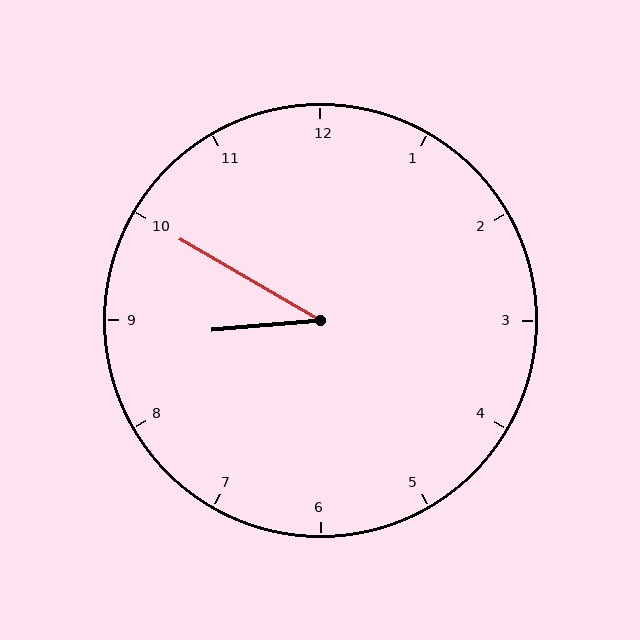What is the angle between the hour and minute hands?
Approximately 35 degrees.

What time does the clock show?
8:50.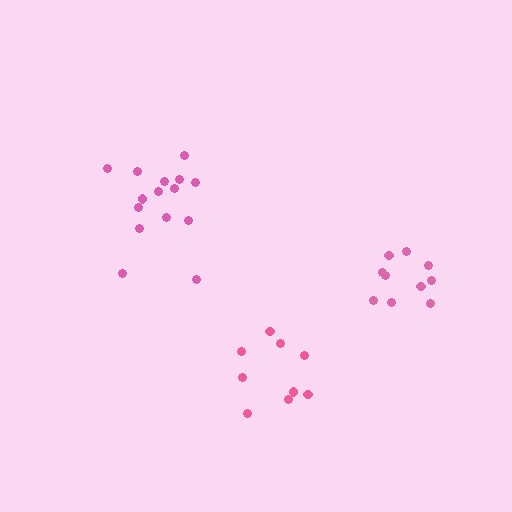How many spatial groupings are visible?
There are 3 spatial groupings.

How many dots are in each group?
Group 1: 15 dots, Group 2: 10 dots, Group 3: 9 dots (34 total).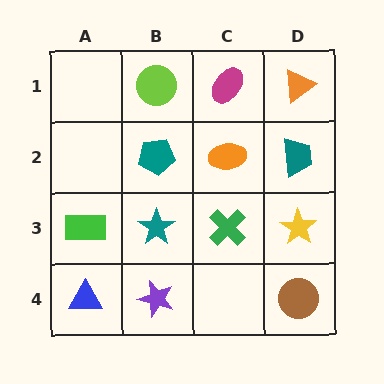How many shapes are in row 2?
3 shapes.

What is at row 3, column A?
A green rectangle.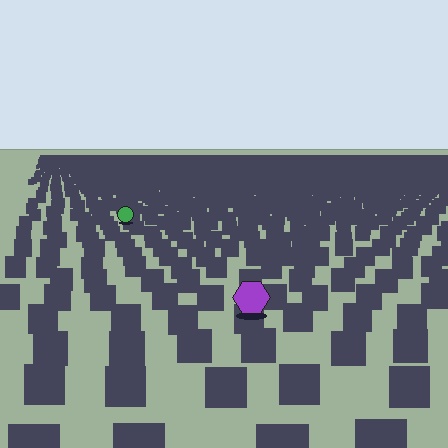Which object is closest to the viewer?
The purple hexagon is closest. The texture marks near it are larger and more spread out.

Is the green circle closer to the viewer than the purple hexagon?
No. The purple hexagon is closer — you can tell from the texture gradient: the ground texture is coarser near it.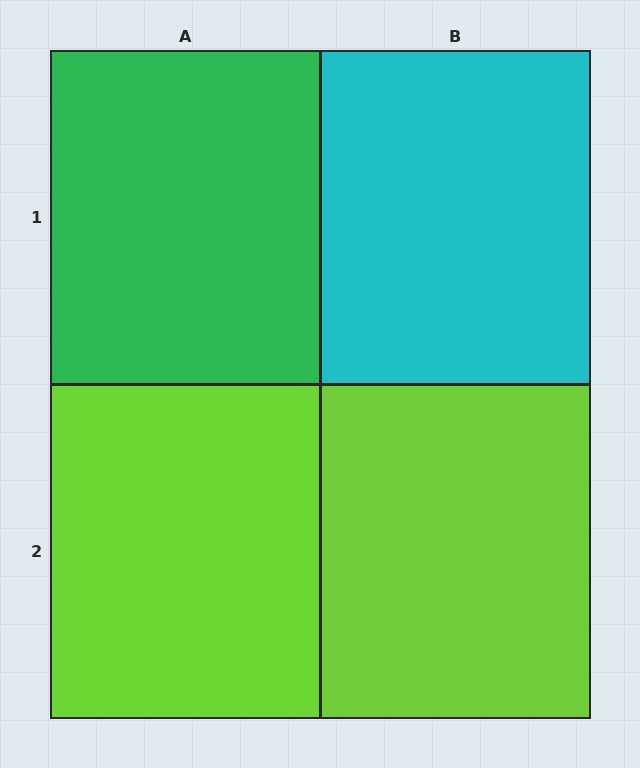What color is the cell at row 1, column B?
Cyan.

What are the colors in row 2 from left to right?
Lime, lime.